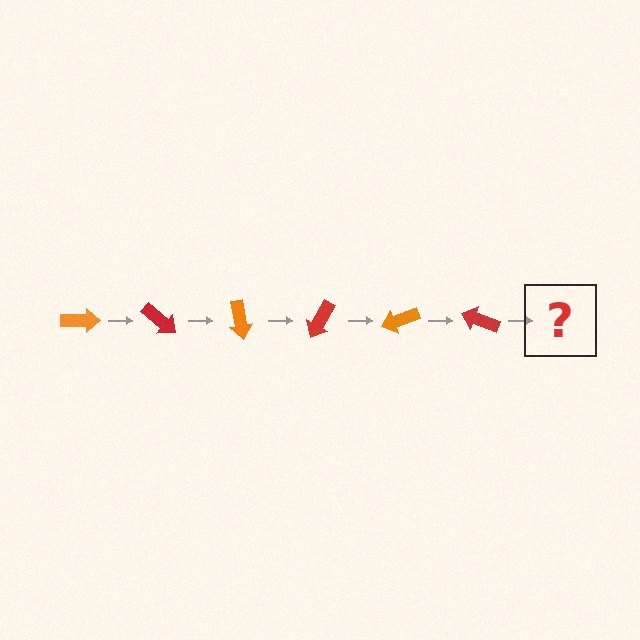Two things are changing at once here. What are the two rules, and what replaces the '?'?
The two rules are that it rotates 40 degrees each step and the color cycles through orange and red. The '?' should be an orange arrow, rotated 240 degrees from the start.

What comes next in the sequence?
The next element should be an orange arrow, rotated 240 degrees from the start.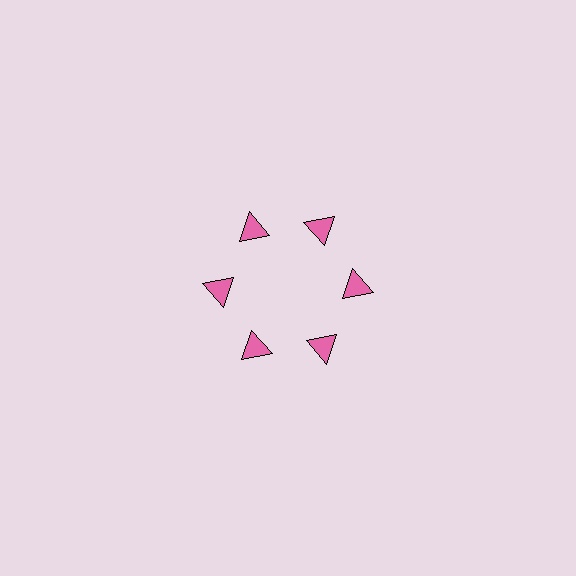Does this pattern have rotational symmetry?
Yes, this pattern has 6-fold rotational symmetry. It looks the same after rotating 60 degrees around the center.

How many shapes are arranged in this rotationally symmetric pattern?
There are 6 shapes, arranged in 6 groups of 1.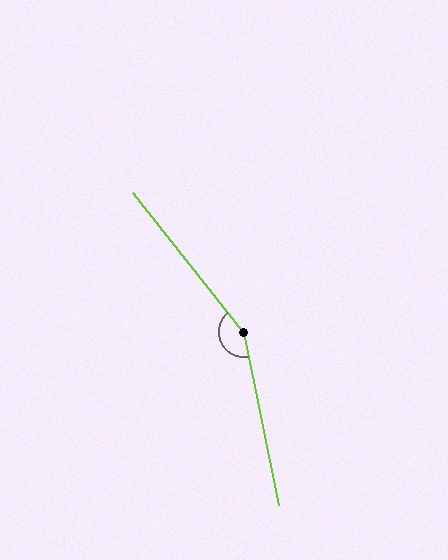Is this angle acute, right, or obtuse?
It is obtuse.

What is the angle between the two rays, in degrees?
Approximately 153 degrees.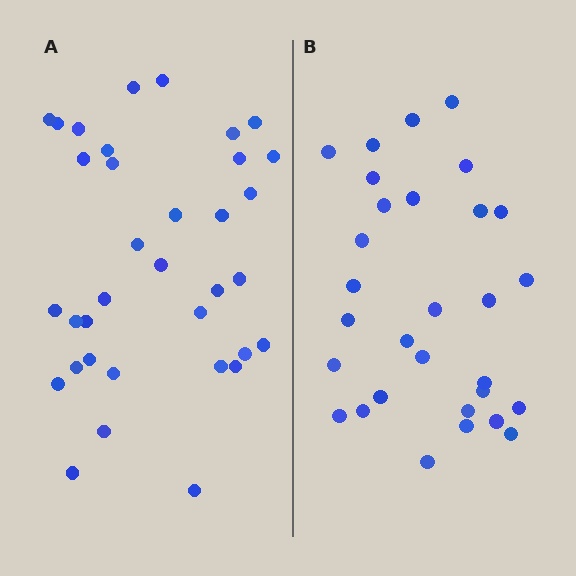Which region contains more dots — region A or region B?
Region A (the left region) has more dots.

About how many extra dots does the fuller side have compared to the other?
Region A has about 5 more dots than region B.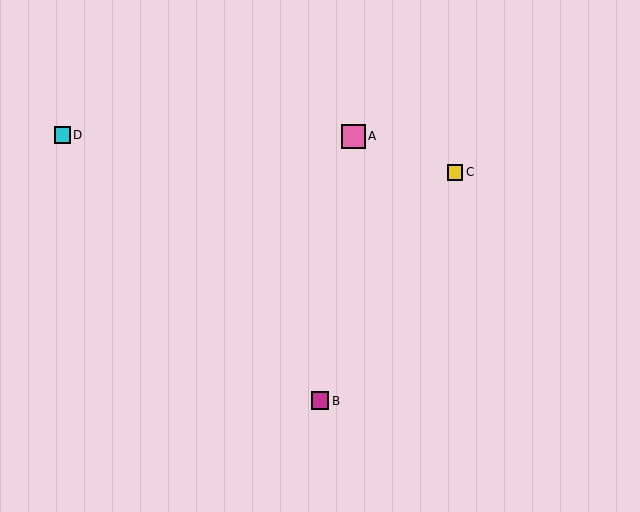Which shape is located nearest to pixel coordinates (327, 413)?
The magenta square (labeled B) at (320, 401) is nearest to that location.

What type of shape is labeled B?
Shape B is a magenta square.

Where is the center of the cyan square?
The center of the cyan square is at (62, 135).